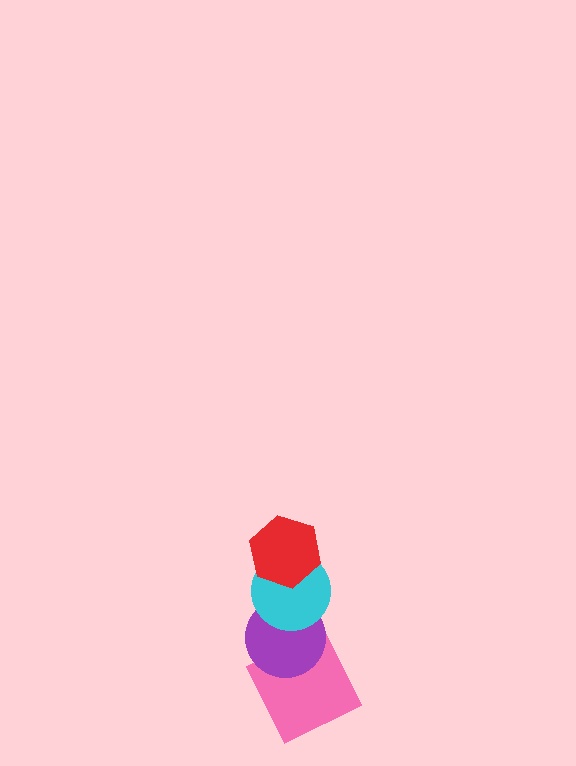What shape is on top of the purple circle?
The cyan circle is on top of the purple circle.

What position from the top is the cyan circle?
The cyan circle is 2nd from the top.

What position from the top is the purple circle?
The purple circle is 3rd from the top.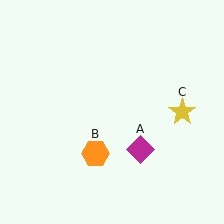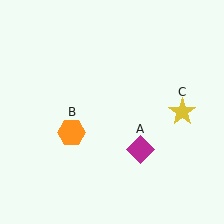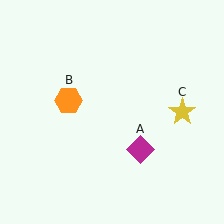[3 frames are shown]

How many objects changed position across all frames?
1 object changed position: orange hexagon (object B).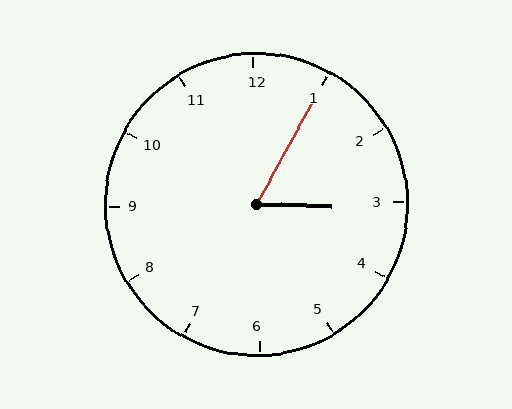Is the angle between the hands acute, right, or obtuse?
It is acute.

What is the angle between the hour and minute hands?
Approximately 62 degrees.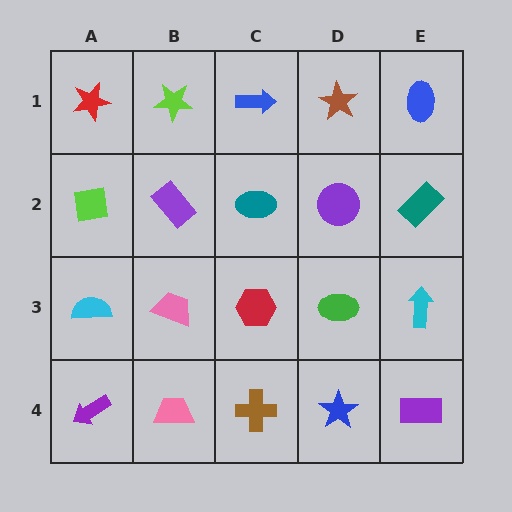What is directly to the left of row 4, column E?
A blue star.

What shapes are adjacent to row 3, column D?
A purple circle (row 2, column D), a blue star (row 4, column D), a red hexagon (row 3, column C), a cyan arrow (row 3, column E).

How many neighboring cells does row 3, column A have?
3.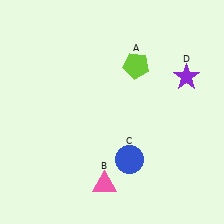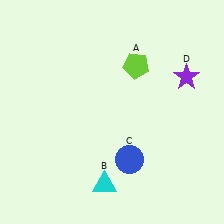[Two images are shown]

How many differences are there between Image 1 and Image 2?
There is 1 difference between the two images.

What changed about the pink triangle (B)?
In Image 1, B is pink. In Image 2, it changed to cyan.